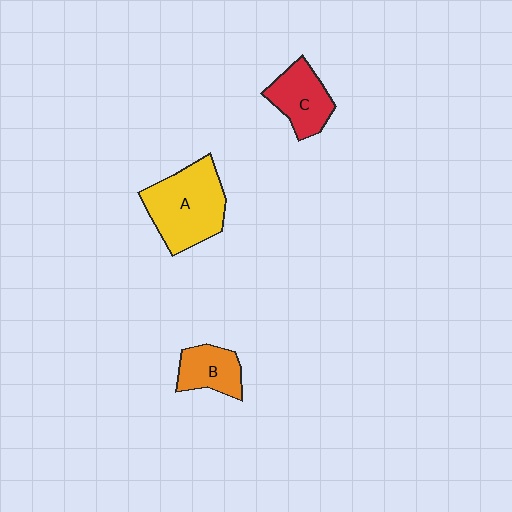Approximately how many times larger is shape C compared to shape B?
Approximately 1.2 times.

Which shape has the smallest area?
Shape B (orange).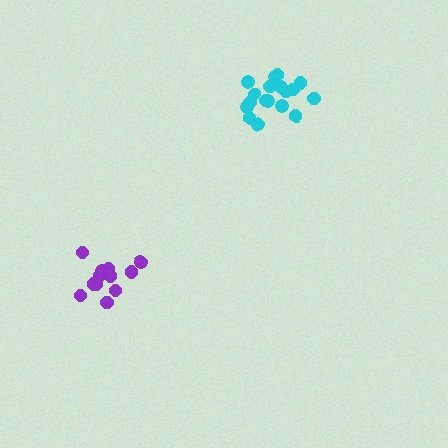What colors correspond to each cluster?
The clusters are colored: purple, cyan.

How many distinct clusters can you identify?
There are 2 distinct clusters.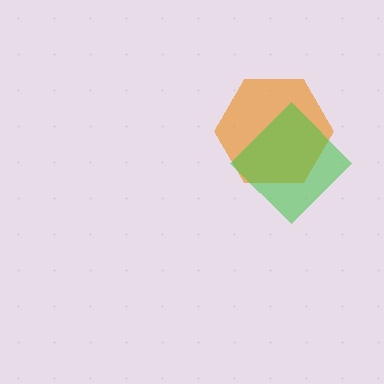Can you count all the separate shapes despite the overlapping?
Yes, there are 2 separate shapes.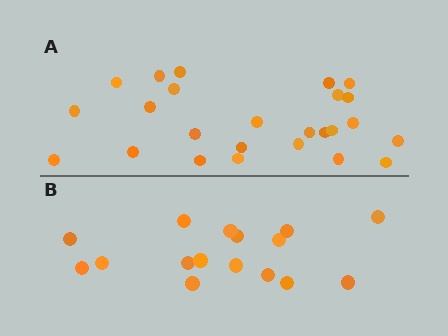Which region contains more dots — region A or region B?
Region A (the top region) has more dots.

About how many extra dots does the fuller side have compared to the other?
Region A has roughly 8 or so more dots than region B.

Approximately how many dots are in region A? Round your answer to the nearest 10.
About 20 dots. (The exact count is 25, which rounds to 20.)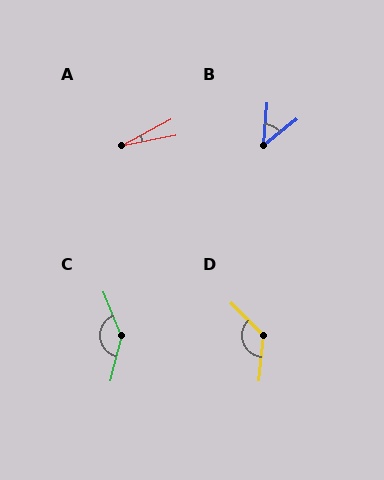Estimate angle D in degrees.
Approximately 130 degrees.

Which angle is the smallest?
A, at approximately 18 degrees.